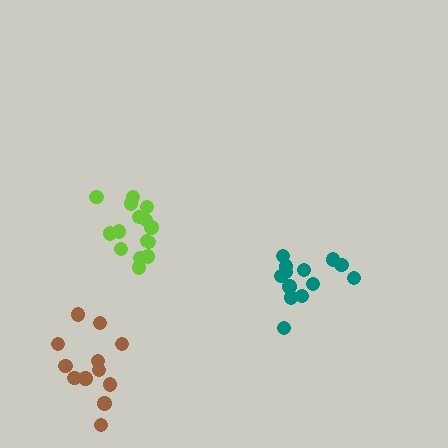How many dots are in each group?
Group 1: 15 dots, Group 2: 13 dots, Group 3: 12 dots (40 total).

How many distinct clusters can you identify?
There are 3 distinct clusters.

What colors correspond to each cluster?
The clusters are colored: lime, teal, brown.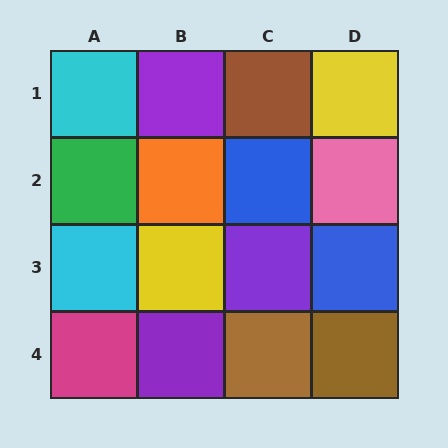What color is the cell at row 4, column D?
Brown.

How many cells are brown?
3 cells are brown.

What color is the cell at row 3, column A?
Cyan.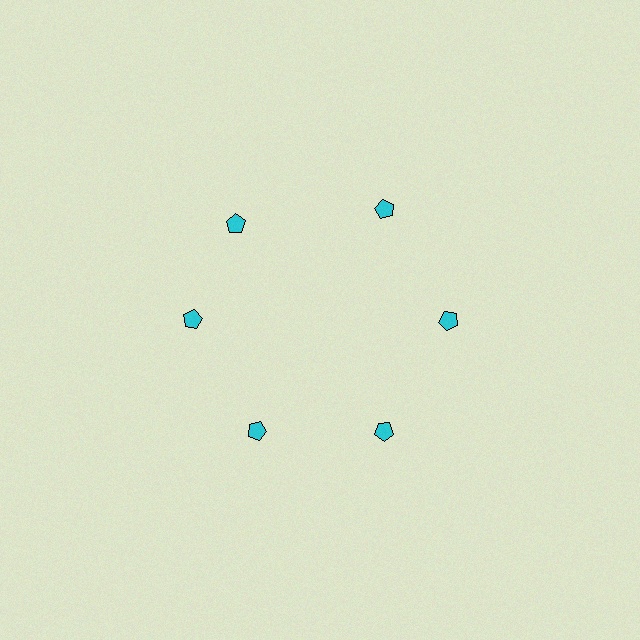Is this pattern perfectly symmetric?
No. The 6 cyan pentagons are arranged in a ring, but one element near the 11 o'clock position is rotated out of alignment along the ring, breaking the 6-fold rotational symmetry.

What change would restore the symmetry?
The symmetry would be restored by rotating it back into even spacing with its neighbors so that all 6 pentagons sit at equal angles and equal distance from the center.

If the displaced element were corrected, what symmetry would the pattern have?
It would have 6-fold rotational symmetry — the pattern would map onto itself every 60 degrees.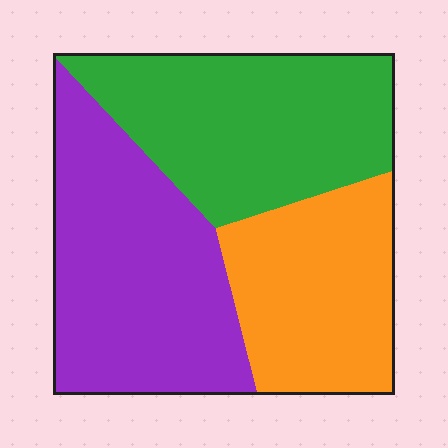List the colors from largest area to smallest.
From largest to smallest: purple, green, orange.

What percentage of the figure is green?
Green covers 35% of the figure.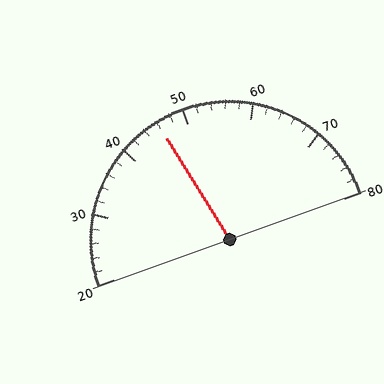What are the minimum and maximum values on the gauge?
The gauge ranges from 20 to 80.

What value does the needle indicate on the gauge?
The needle indicates approximately 46.